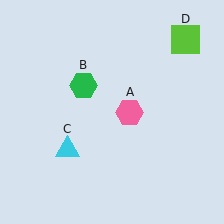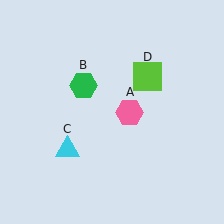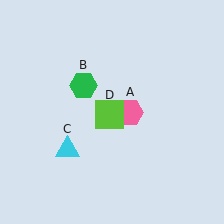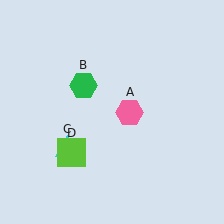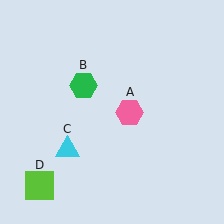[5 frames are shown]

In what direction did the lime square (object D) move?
The lime square (object D) moved down and to the left.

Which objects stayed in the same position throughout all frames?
Pink hexagon (object A) and green hexagon (object B) and cyan triangle (object C) remained stationary.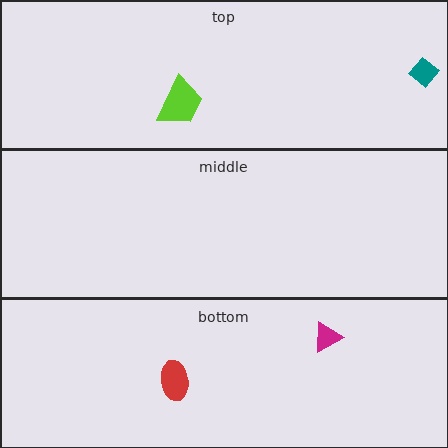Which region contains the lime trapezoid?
The top region.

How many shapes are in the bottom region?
2.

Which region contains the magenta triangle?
The bottom region.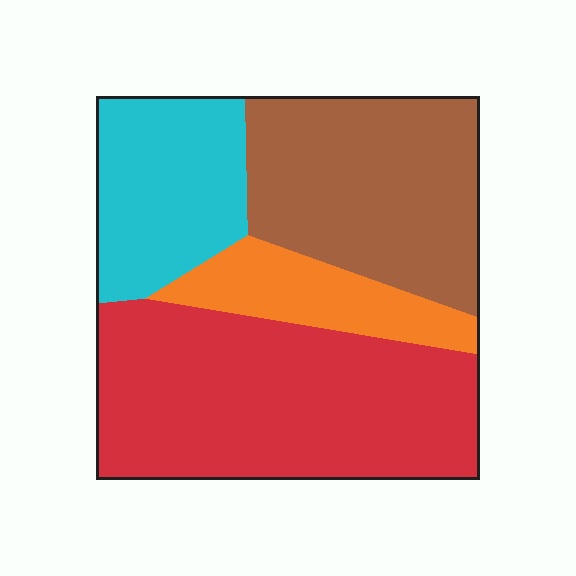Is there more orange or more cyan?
Cyan.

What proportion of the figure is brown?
Brown takes up about one quarter (1/4) of the figure.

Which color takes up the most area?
Red, at roughly 40%.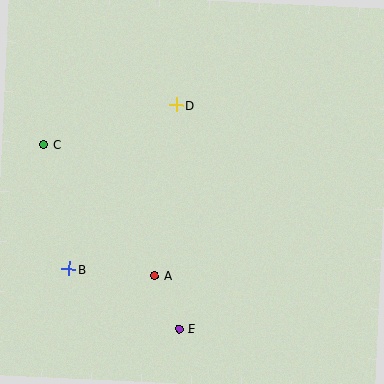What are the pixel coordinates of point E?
Point E is at (179, 329).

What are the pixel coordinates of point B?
Point B is at (69, 269).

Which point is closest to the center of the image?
Point D at (176, 105) is closest to the center.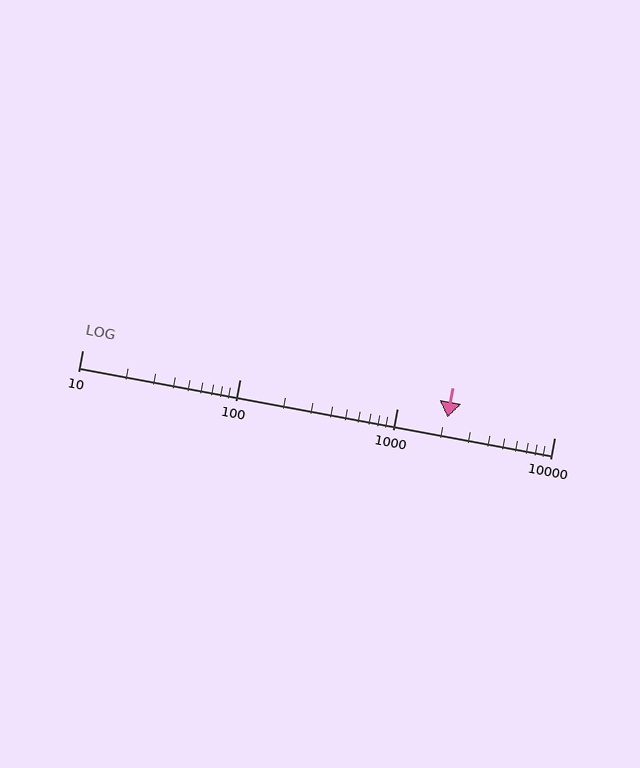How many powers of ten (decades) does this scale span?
The scale spans 3 decades, from 10 to 10000.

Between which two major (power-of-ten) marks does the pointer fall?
The pointer is between 1000 and 10000.